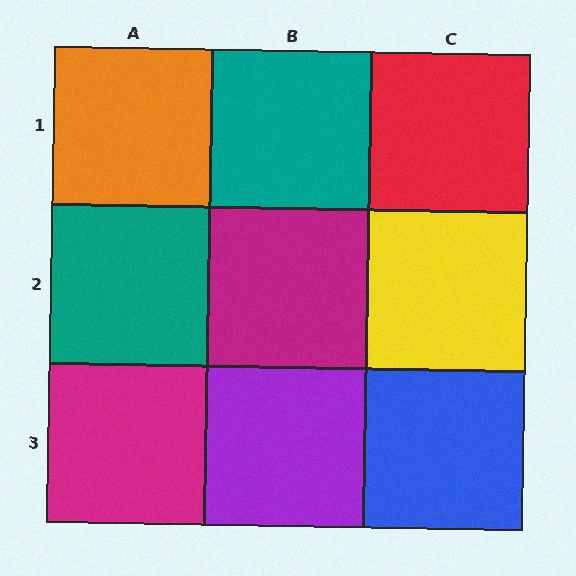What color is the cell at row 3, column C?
Blue.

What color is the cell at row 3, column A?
Magenta.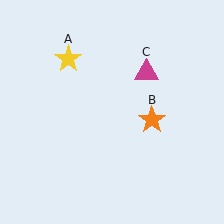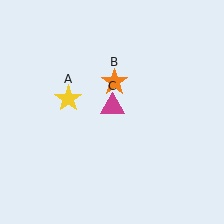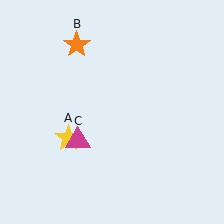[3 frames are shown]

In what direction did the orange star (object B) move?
The orange star (object B) moved up and to the left.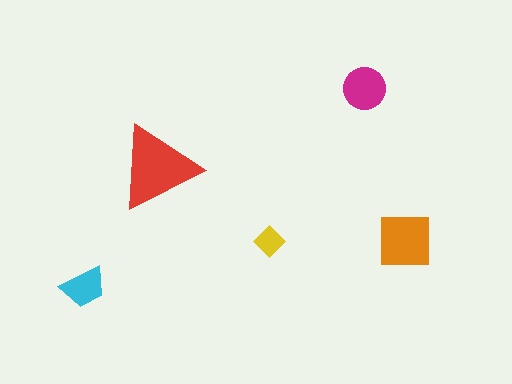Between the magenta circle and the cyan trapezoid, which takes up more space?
The magenta circle.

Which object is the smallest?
The yellow diamond.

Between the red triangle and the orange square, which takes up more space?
The red triangle.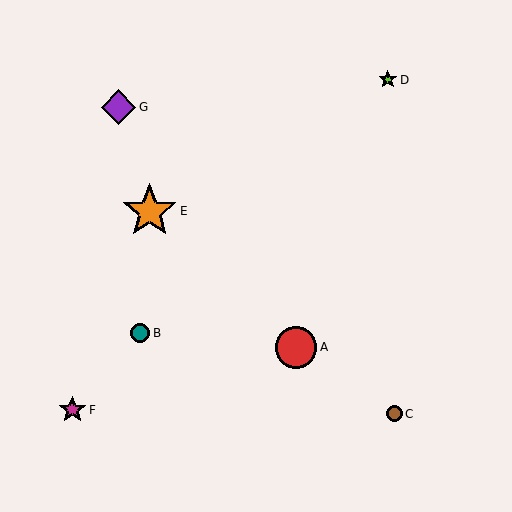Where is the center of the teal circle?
The center of the teal circle is at (140, 333).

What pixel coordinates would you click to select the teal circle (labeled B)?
Click at (140, 333) to select the teal circle B.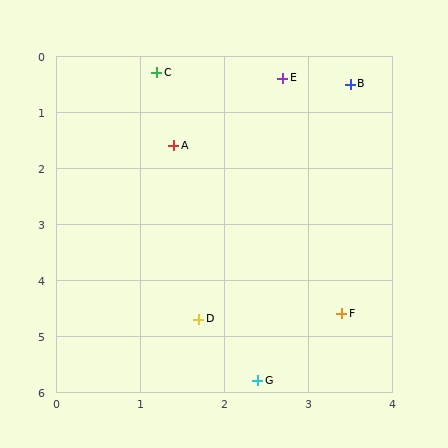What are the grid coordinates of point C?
Point C is at approximately (1.2, 0.3).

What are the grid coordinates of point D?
Point D is at approximately (1.7, 4.7).